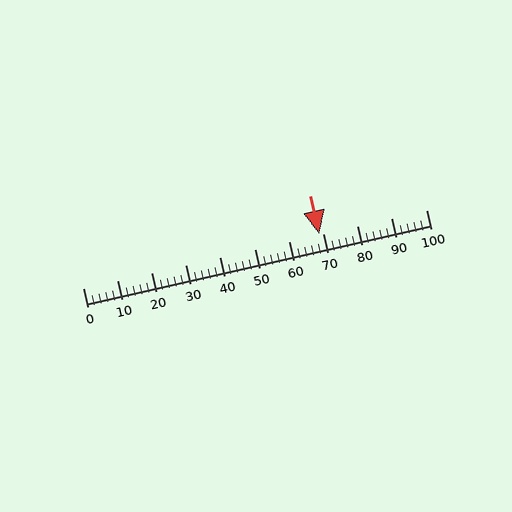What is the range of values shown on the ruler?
The ruler shows values from 0 to 100.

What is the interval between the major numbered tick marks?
The major tick marks are spaced 10 units apart.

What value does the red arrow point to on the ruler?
The red arrow points to approximately 69.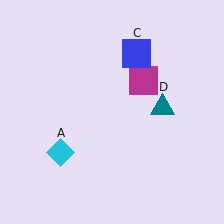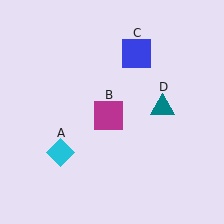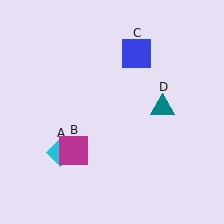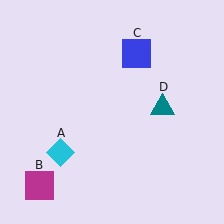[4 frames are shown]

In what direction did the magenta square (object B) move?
The magenta square (object B) moved down and to the left.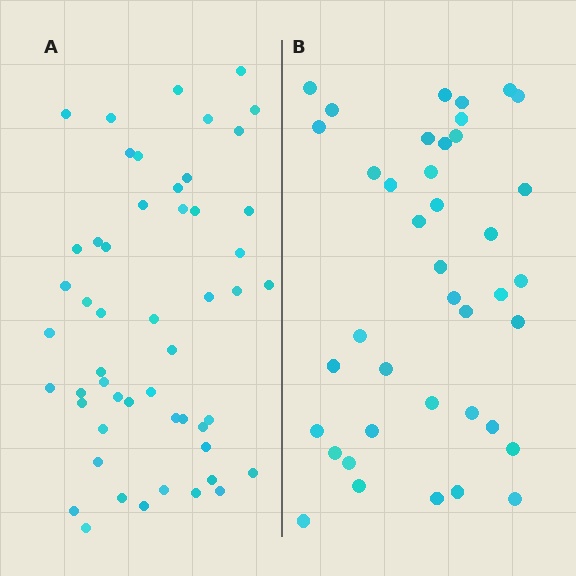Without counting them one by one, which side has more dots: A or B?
Region A (the left region) has more dots.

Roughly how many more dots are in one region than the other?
Region A has roughly 12 or so more dots than region B.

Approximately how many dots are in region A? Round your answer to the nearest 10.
About 50 dots. (The exact count is 52, which rounds to 50.)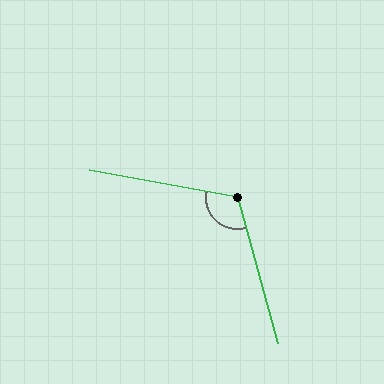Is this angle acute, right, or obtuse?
It is obtuse.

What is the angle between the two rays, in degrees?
Approximately 116 degrees.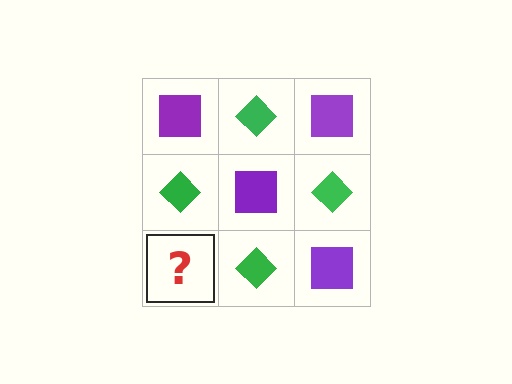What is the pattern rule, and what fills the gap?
The rule is that it alternates purple square and green diamond in a checkerboard pattern. The gap should be filled with a purple square.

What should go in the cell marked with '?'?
The missing cell should contain a purple square.